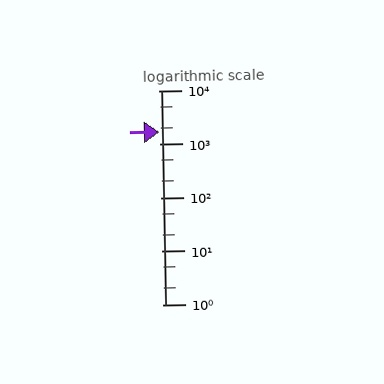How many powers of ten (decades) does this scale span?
The scale spans 4 decades, from 1 to 10000.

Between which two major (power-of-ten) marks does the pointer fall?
The pointer is between 1000 and 10000.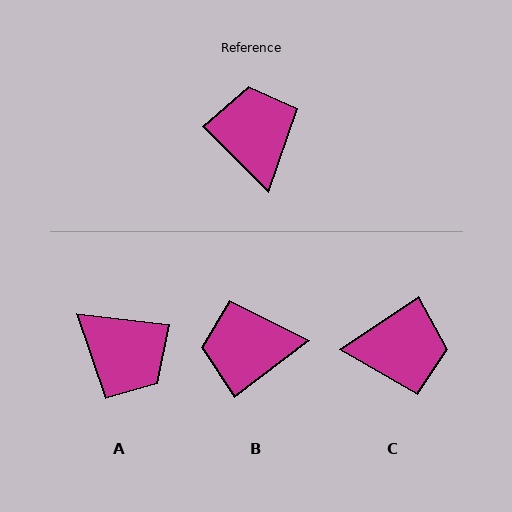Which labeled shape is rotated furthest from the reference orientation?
A, about 142 degrees away.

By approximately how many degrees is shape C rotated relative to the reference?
Approximately 101 degrees clockwise.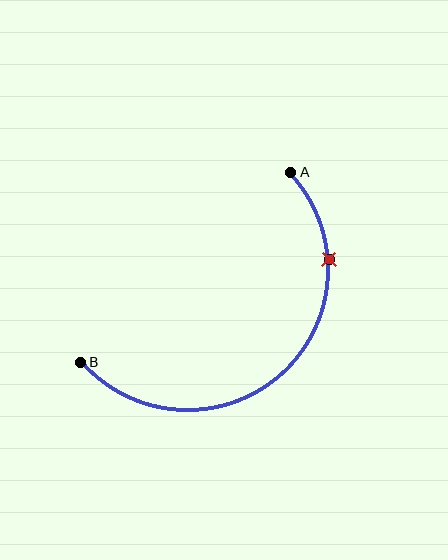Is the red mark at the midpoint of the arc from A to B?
No. The red mark lies on the arc but is closer to endpoint A. The arc midpoint would be at the point on the curve equidistant along the arc from both A and B.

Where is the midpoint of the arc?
The arc midpoint is the point on the curve farthest from the straight line joining A and B. It sits below and to the right of that line.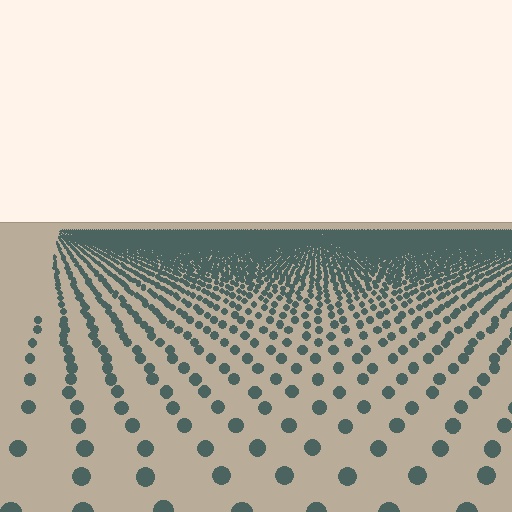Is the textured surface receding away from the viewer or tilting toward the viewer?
The surface is receding away from the viewer. Texture elements get smaller and denser toward the top.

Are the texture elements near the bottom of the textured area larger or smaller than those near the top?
Larger. Near the bottom, elements are closer to the viewer and appear at a bigger on-screen size.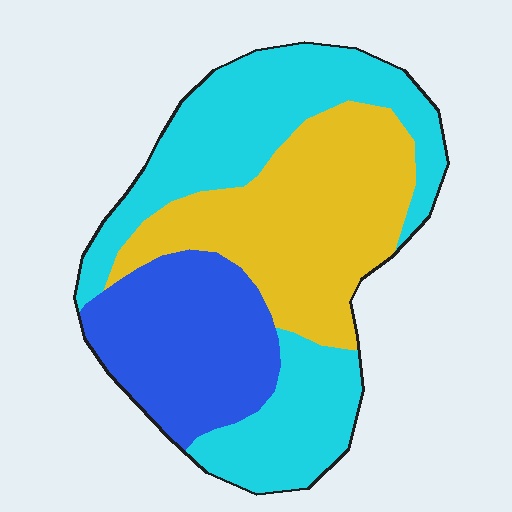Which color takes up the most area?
Cyan, at roughly 40%.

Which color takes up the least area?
Blue, at roughly 25%.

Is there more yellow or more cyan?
Cyan.